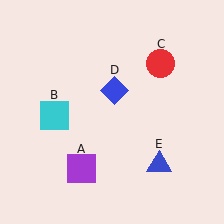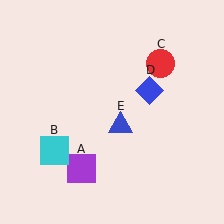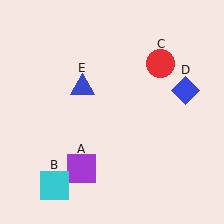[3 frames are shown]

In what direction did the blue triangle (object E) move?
The blue triangle (object E) moved up and to the left.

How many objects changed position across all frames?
3 objects changed position: cyan square (object B), blue diamond (object D), blue triangle (object E).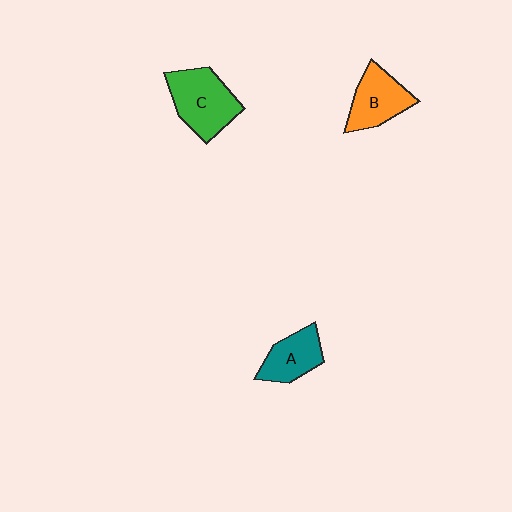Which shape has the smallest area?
Shape A (teal).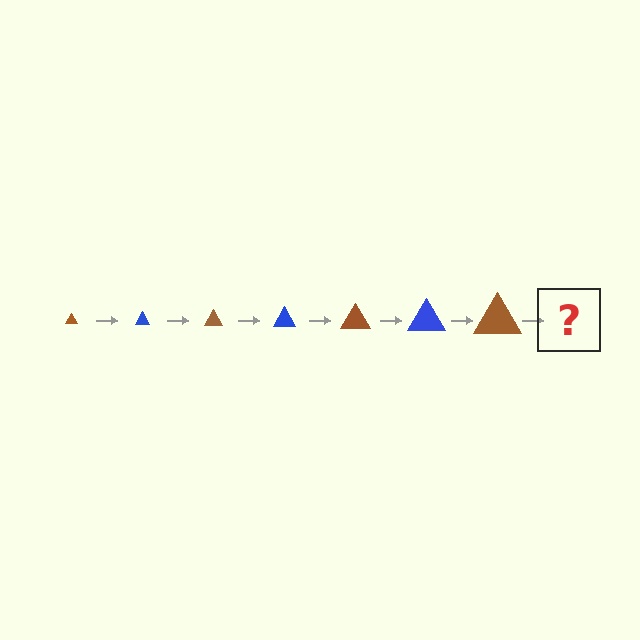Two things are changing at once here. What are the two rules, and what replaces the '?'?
The two rules are that the triangle grows larger each step and the color cycles through brown and blue. The '?' should be a blue triangle, larger than the previous one.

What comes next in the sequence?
The next element should be a blue triangle, larger than the previous one.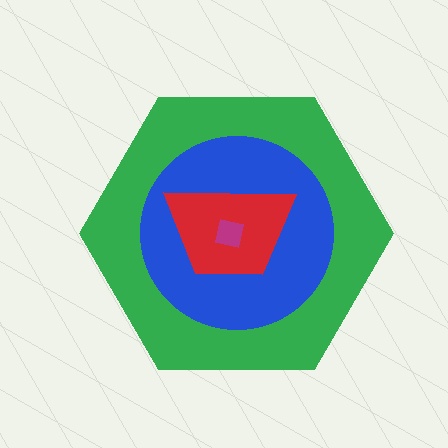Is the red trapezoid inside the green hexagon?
Yes.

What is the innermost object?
The magenta square.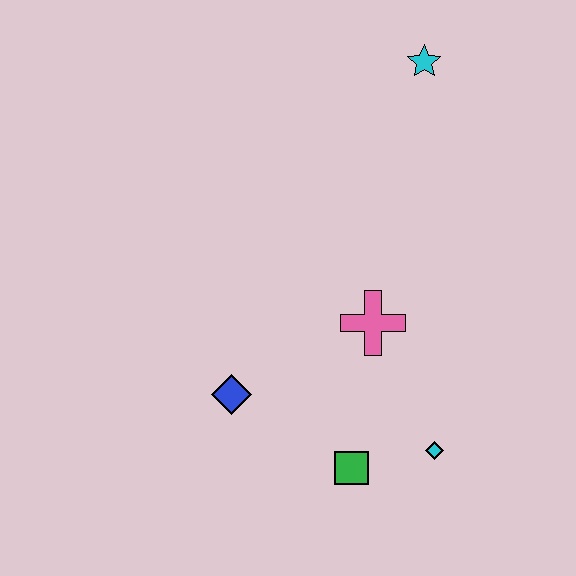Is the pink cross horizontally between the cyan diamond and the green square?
Yes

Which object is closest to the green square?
The cyan diamond is closest to the green square.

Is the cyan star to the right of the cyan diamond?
No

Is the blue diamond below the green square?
No